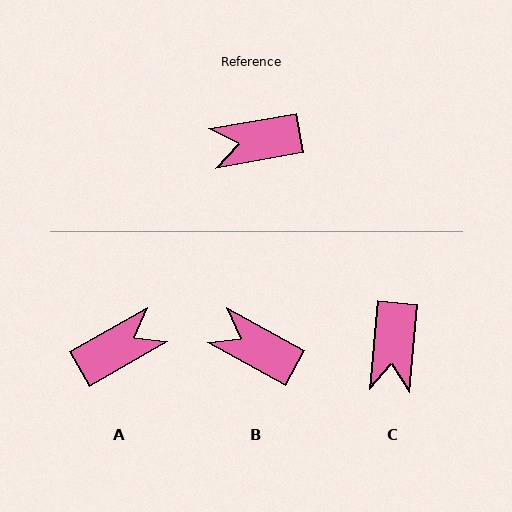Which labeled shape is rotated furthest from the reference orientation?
A, about 160 degrees away.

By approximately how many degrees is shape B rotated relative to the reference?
Approximately 38 degrees clockwise.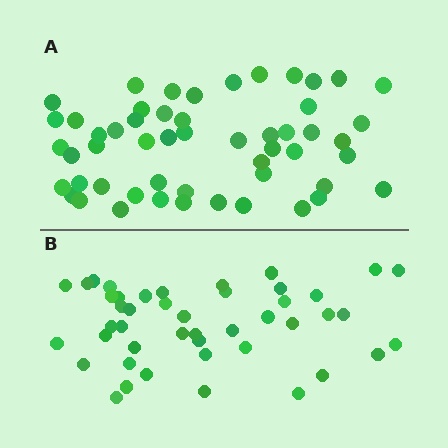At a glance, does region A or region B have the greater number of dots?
Region A (the top region) has more dots.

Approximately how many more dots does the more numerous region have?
Region A has roughly 8 or so more dots than region B.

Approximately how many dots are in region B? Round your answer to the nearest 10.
About 40 dots. (The exact count is 45, which rounds to 40.)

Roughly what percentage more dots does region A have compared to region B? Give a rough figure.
About 20% more.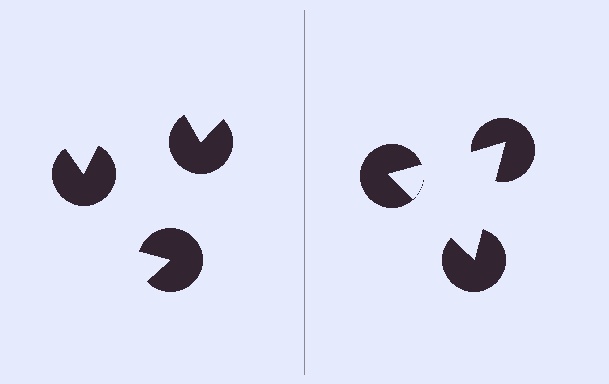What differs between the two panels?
The pac-man discs are positioned identically on both sides; only the wedge orientations differ. On the right they align to a triangle; on the left they are misaligned.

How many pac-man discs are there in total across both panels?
6 — 3 on each side.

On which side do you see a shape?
An illusory triangle appears on the right side. On the left side the wedge cuts are rotated, so no coherent shape forms.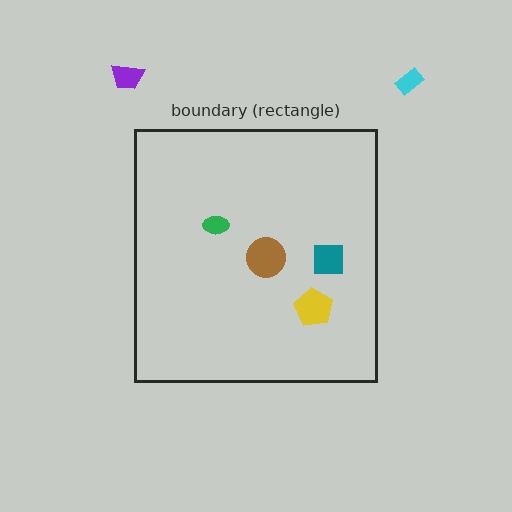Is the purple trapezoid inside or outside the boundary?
Outside.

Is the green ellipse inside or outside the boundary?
Inside.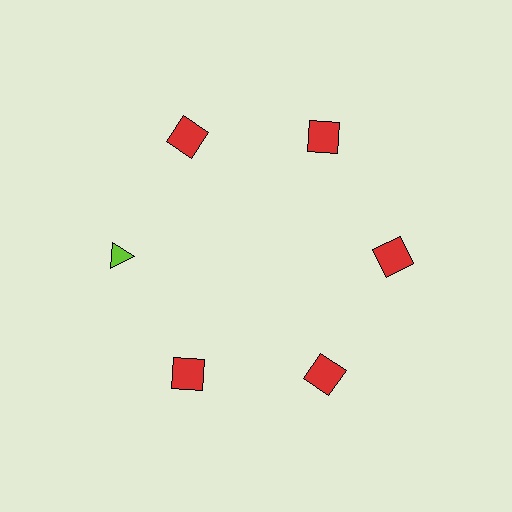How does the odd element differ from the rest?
It differs in both color (lime instead of red) and shape (triangle instead of square).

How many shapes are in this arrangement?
There are 6 shapes arranged in a ring pattern.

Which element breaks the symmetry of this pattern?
The lime triangle at roughly the 9 o'clock position breaks the symmetry. All other shapes are red squares.